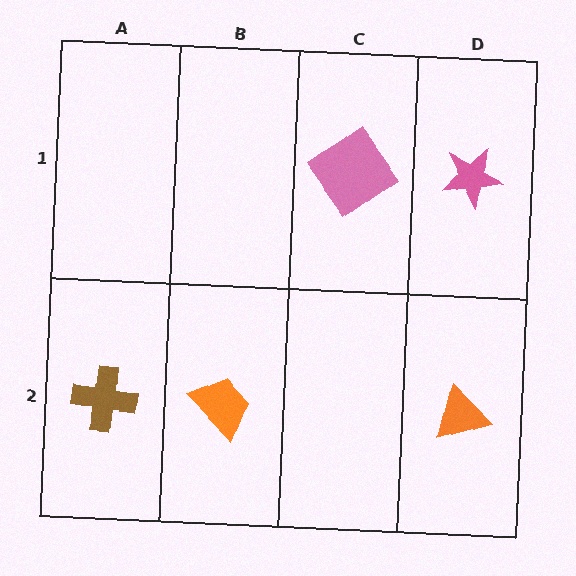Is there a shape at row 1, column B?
No, that cell is empty.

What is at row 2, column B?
An orange trapezoid.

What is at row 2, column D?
An orange triangle.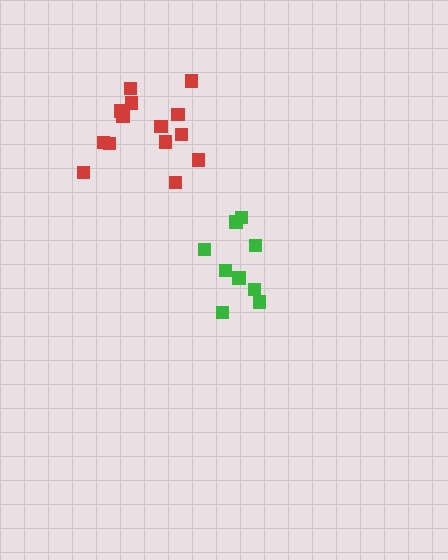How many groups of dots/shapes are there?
There are 2 groups.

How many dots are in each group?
Group 1: 9 dots, Group 2: 14 dots (23 total).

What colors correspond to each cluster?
The clusters are colored: green, red.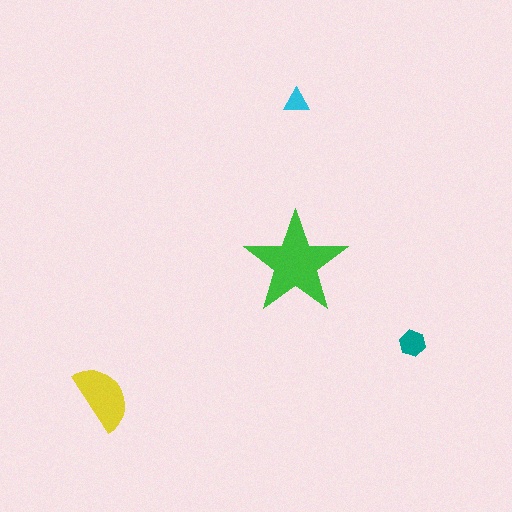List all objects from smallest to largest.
The cyan triangle, the teal hexagon, the yellow semicircle, the green star.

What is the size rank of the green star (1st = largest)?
1st.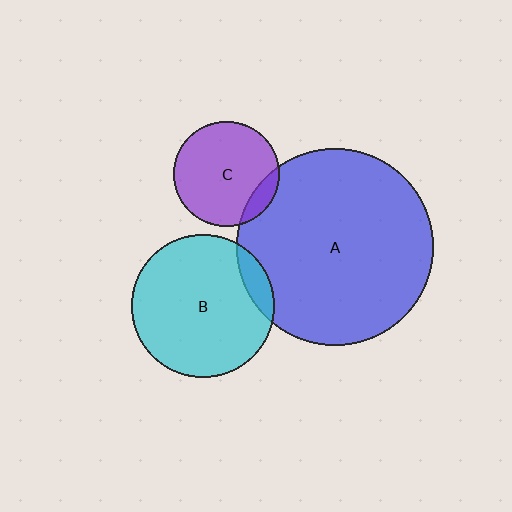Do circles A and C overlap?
Yes.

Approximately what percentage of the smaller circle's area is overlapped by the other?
Approximately 10%.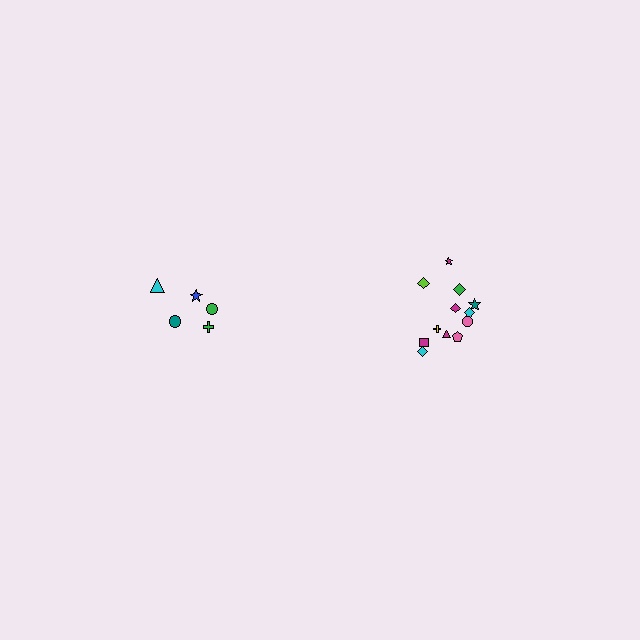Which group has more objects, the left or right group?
The right group.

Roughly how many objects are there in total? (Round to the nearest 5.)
Roughly 15 objects in total.